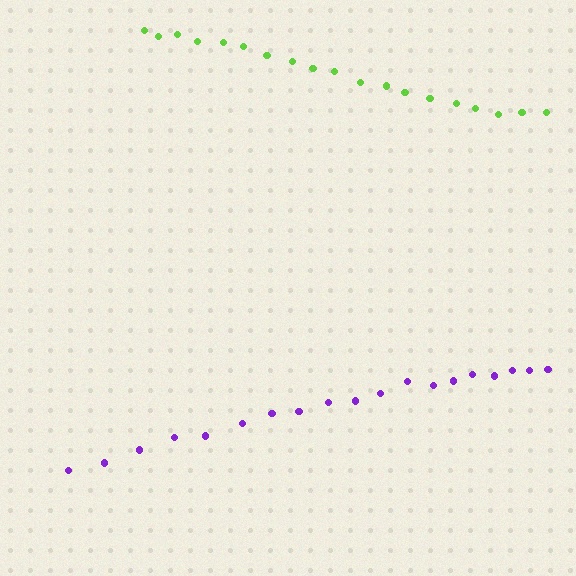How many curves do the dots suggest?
There are 2 distinct paths.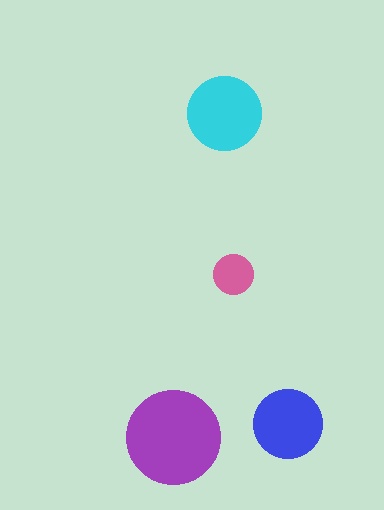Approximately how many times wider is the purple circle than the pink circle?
About 2.5 times wider.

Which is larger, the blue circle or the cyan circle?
The cyan one.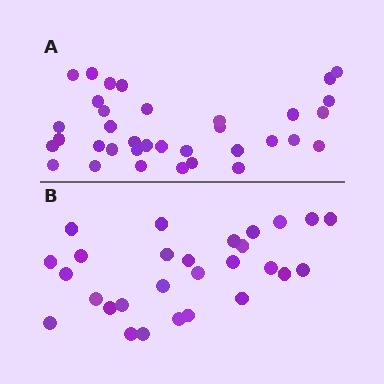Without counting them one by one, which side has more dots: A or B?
Region A (the top region) has more dots.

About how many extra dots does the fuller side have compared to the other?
Region A has roughly 8 or so more dots than region B.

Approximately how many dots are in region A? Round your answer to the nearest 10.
About 40 dots. (The exact count is 35, which rounds to 40.)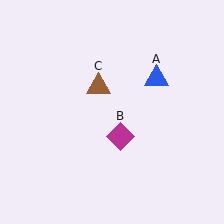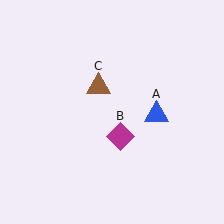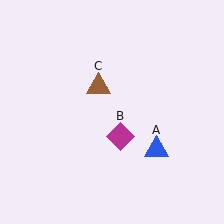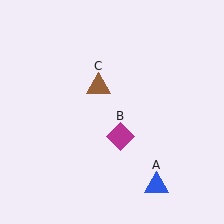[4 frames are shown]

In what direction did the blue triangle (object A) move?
The blue triangle (object A) moved down.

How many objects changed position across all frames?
1 object changed position: blue triangle (object A).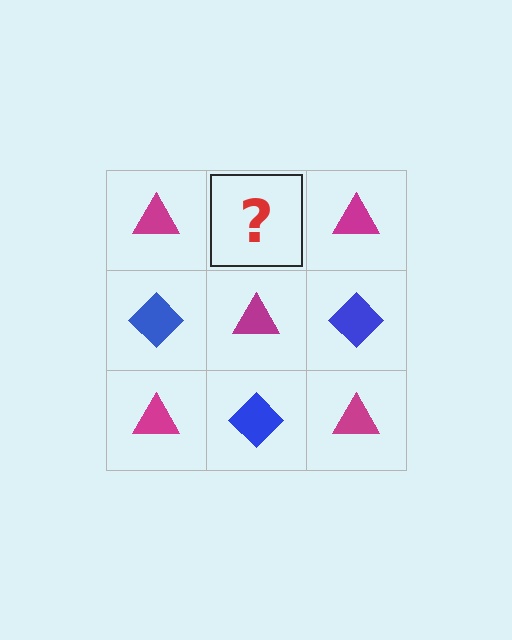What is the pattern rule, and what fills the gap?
The rule is that it alternates magenta triangle and blue diamond in a checkerboard pattern. The gap should be filled with a blue diamond.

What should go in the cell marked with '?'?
The missing cell should contain a blue diamond.